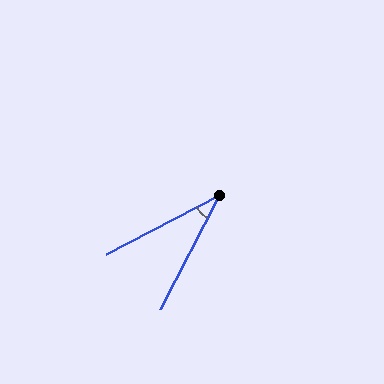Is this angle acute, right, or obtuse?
It is acute.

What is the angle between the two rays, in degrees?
Approximately 35 degrees.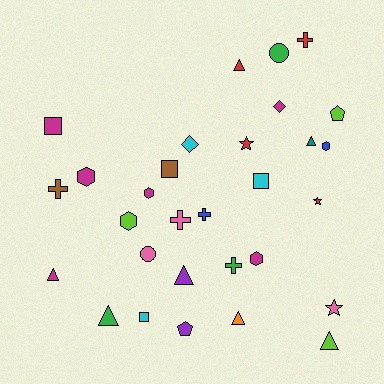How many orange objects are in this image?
There is 1 orange object.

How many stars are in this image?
There are 3 stars.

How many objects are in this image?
There are 30 objects.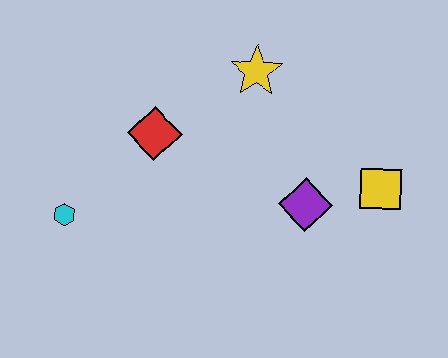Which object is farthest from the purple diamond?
The cyan hexagon is farthest from the purple diamond.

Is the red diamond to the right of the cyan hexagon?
Yes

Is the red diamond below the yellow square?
No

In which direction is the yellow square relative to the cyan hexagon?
The yellow square is to the right of the cyan hexagon.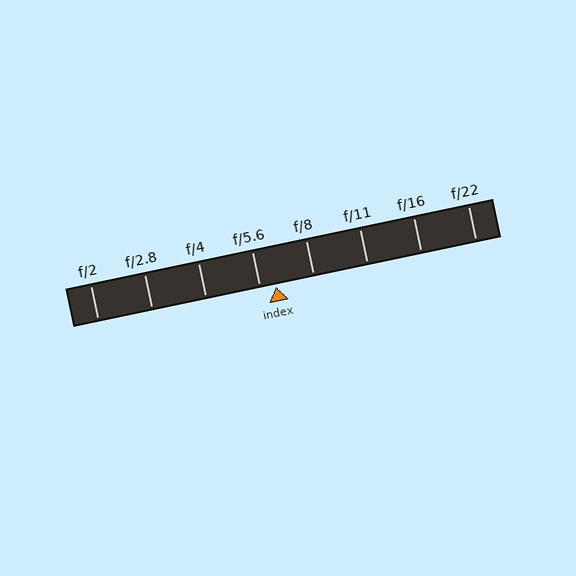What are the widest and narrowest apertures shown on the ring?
The widest aperture shown is f/2 and the narrowest is f/22.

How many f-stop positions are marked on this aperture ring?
There are 8 f-stop positions marked.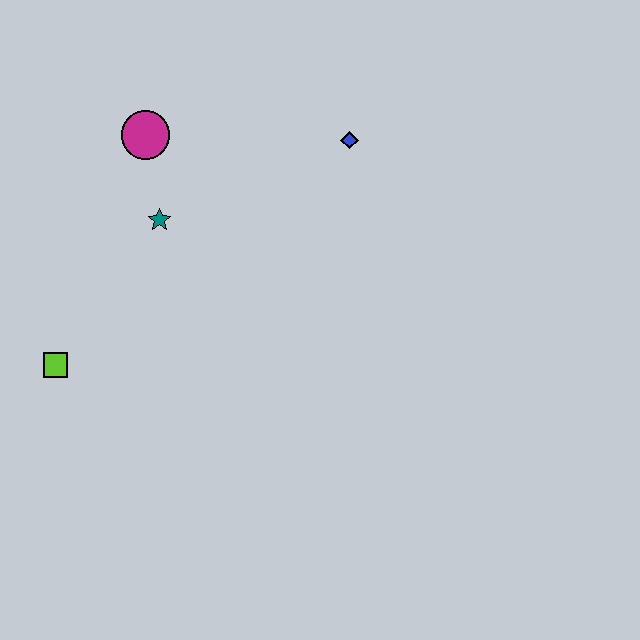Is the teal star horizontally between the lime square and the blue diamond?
Yes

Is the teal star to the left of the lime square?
No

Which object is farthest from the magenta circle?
The lime square is farthest from the magenta circle.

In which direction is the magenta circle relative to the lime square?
The magenta circle is above the lime square.